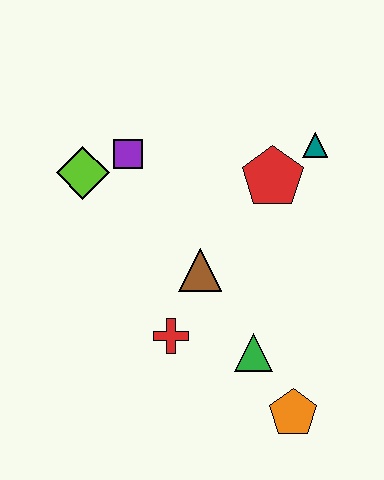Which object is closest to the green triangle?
The orange pentagon is closest to the green triangle.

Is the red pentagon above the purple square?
No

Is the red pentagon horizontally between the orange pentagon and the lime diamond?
Yes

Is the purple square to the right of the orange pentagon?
No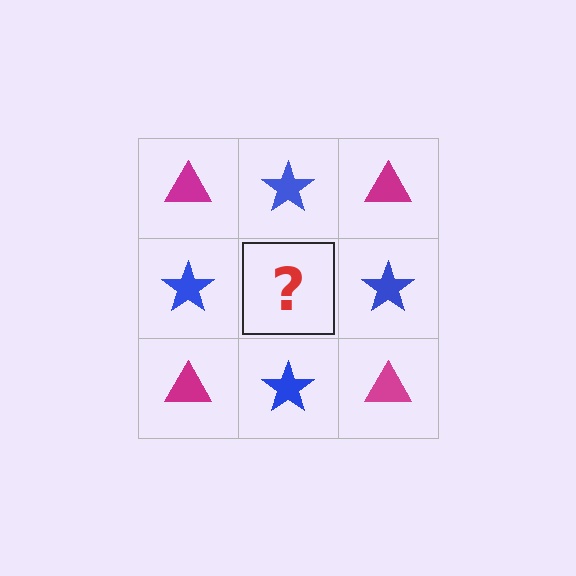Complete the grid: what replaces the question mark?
The question mark should be replaced with a magenta triangle.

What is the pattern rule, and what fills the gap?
The rule is that it alternates magenta triangle and blue star in a checkerboard pattern. The gap should be filled with a magenta triangle.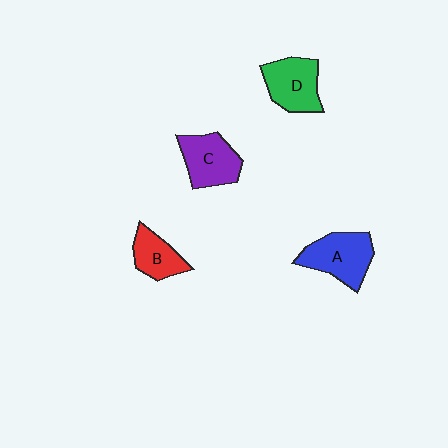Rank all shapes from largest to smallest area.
From largest to smallest: A (blue), D (green), C (purple), B (red).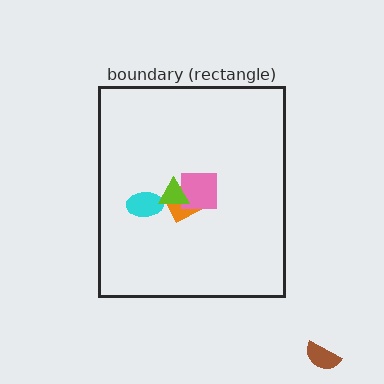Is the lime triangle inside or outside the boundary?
Inside.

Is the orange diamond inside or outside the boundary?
Inside.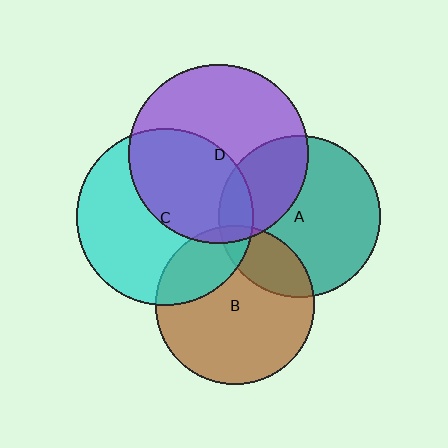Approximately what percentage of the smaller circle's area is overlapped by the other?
Approximately 10%.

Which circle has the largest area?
Circle D (purple).